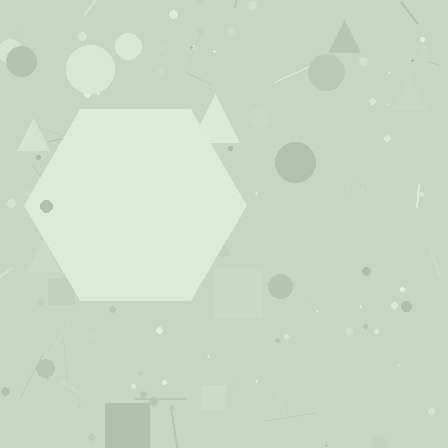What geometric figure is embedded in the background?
A hexagon is embedded in the background.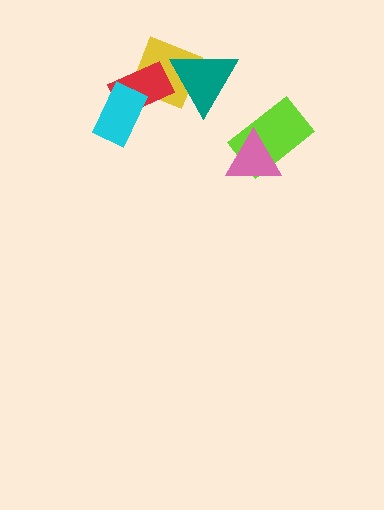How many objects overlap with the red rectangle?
2 objects overlap with the red rectangle.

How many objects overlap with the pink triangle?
1 object overlaps with the pink triangle.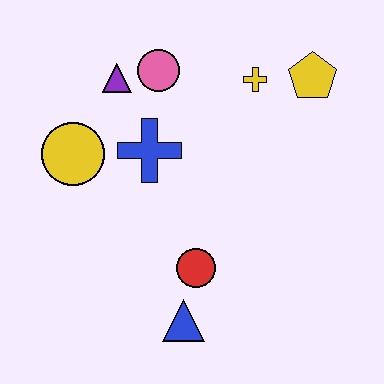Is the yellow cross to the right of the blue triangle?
Yes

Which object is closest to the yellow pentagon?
The yellow cross is closest to the yellow pentagon.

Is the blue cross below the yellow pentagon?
Yes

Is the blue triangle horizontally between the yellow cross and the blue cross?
Yes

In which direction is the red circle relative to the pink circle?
The red circle is below the pink circle.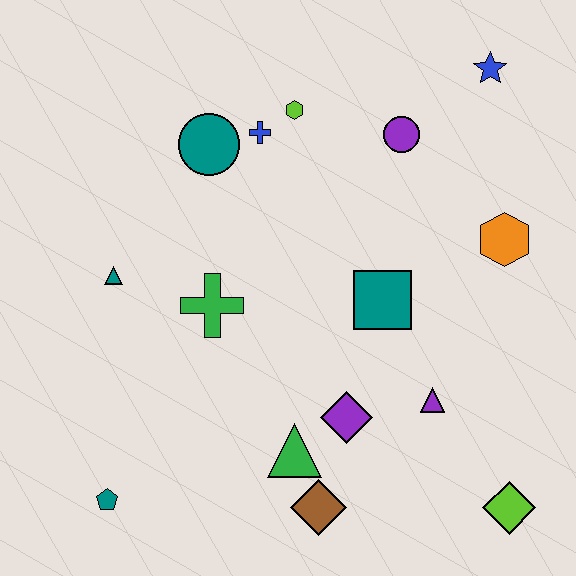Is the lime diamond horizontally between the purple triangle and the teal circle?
No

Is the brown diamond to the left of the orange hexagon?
Yes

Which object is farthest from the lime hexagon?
The lime diamond is farthest from the lime hexagon.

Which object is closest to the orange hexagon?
The teal square is closest to the orange hexagon.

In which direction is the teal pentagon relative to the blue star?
The teal pentagon is below the blue star.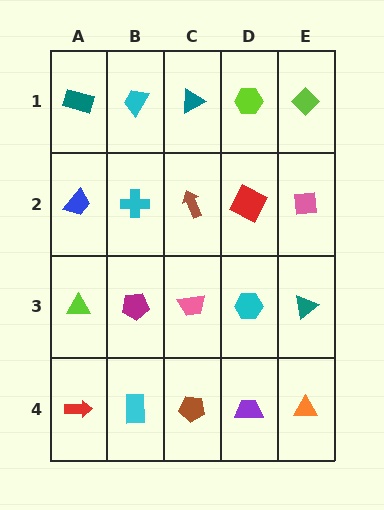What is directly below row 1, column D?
A red square.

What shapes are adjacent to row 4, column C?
A pink trapezoid (row 3, column C), a cyan rectangle (row 4, column B), a purple trapezoid (row 4, column D).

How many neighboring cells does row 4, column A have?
2.